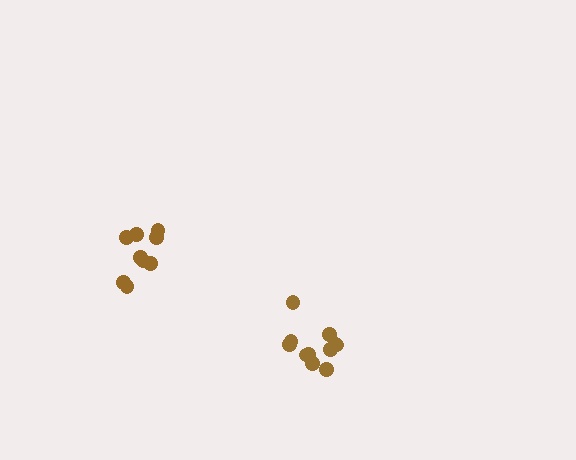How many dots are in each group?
Group 1: 9 dots, Group 2: 11 dots (20 total).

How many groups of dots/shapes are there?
There are 2 groups.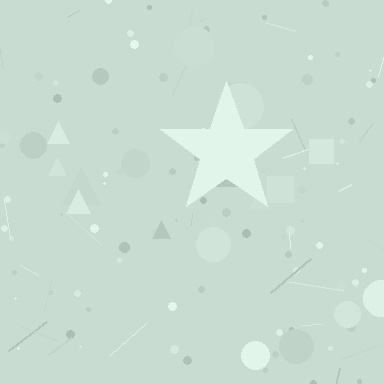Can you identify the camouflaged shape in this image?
The camouflaged shape is a star.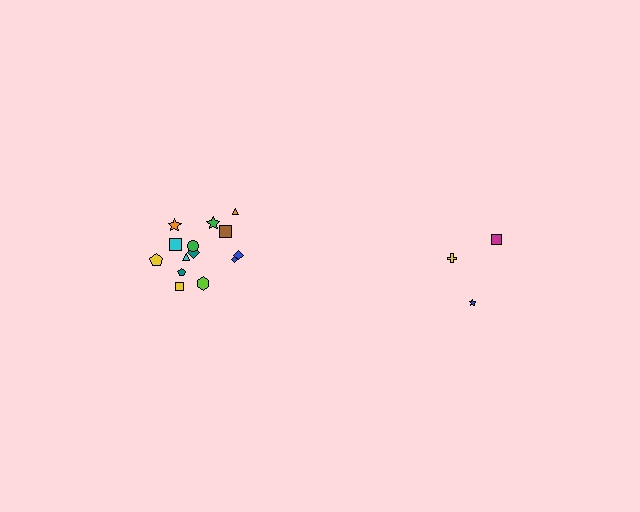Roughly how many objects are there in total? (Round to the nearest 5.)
Roughly 20 objects in total.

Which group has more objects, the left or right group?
The left group.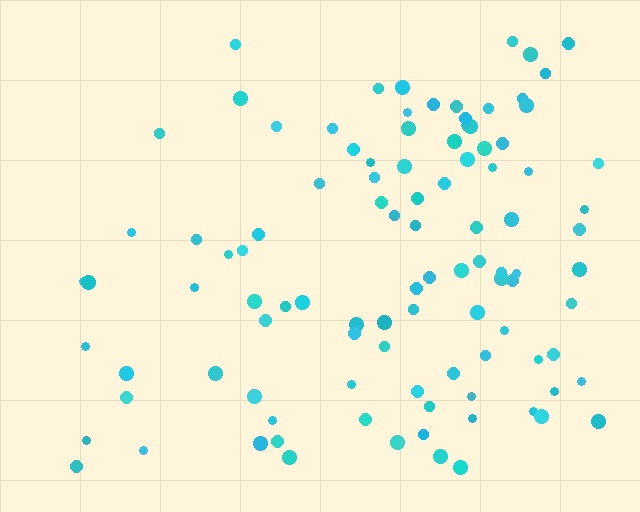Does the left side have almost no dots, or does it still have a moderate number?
Still a moderate number, just noticeably fewer than the right.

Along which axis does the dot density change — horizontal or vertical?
Horizontal.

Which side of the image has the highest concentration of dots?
The right.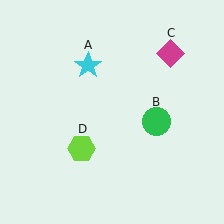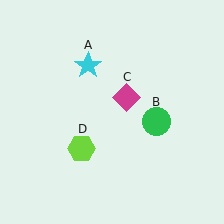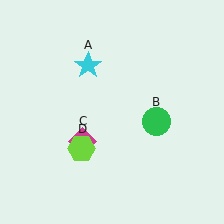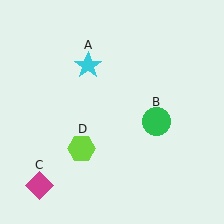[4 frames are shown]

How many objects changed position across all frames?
1 object changed position: magenta diamond (object C).